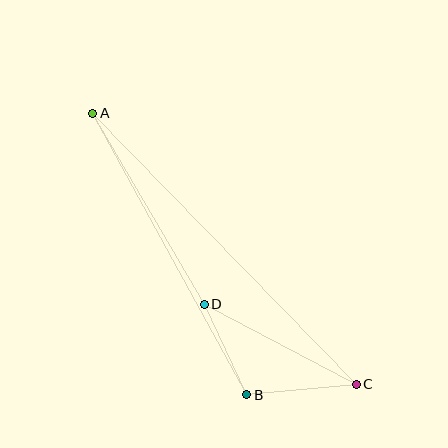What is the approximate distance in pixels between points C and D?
The distance between C and D is approximately 171 pixels.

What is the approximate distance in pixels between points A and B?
The distance between A and B is approximately 321 pixels.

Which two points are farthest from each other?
Points A and C are farthest from each other.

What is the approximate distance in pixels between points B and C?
The distance between B and C is approximately 110 pixels.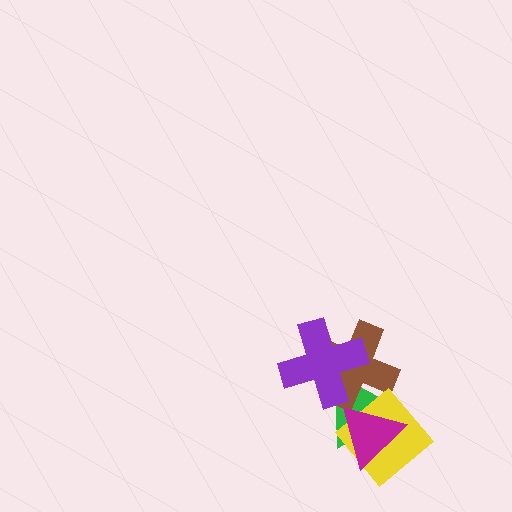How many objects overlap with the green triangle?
4 objects overlap with the green triangle.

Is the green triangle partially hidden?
Yes, it is partially covered by another shape.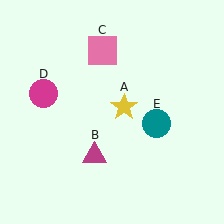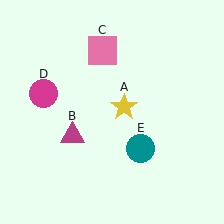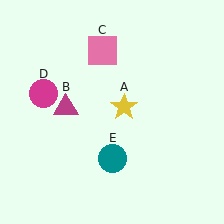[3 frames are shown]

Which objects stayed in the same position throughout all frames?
Yellow star (object A) and pink square (object C) and magenta circle (object D) remained stationary.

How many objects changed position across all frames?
2 objects changed position: magenta triangle (object B), teal circle (object E).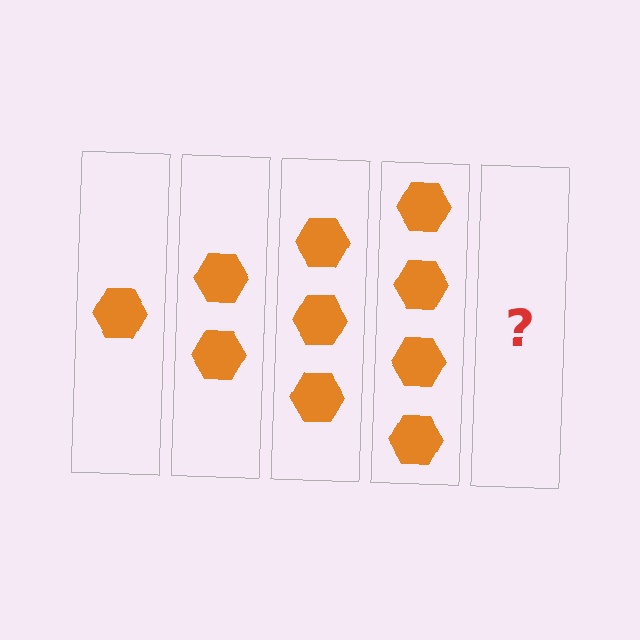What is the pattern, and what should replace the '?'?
The pattern is that each step adds one more hexagon. The '?' should be 5 hexagons.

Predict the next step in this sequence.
The next step is 5 hexagons.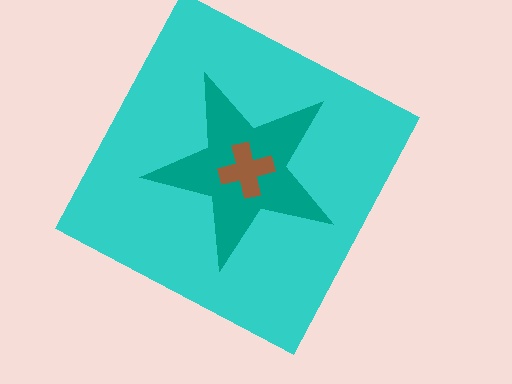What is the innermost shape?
The brown cross.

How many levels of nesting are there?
3.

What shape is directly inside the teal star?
The brown cross.